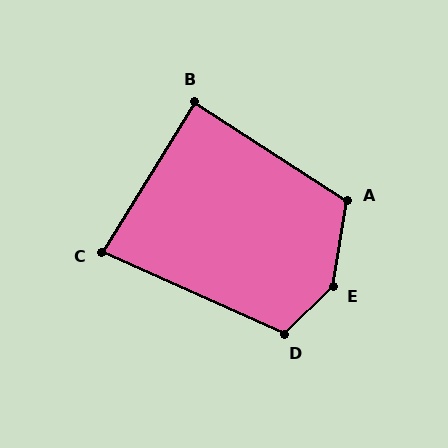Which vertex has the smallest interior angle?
C, at approximately 82 degrees.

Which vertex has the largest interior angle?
E, at approximately 144 degrees.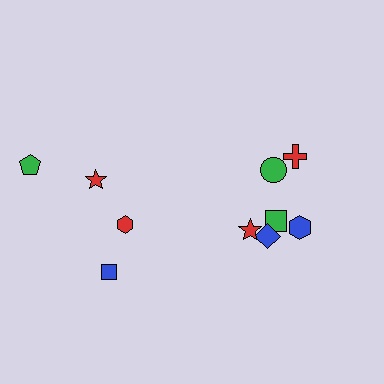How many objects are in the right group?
There are 6 objects.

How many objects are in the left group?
There are 4 objects.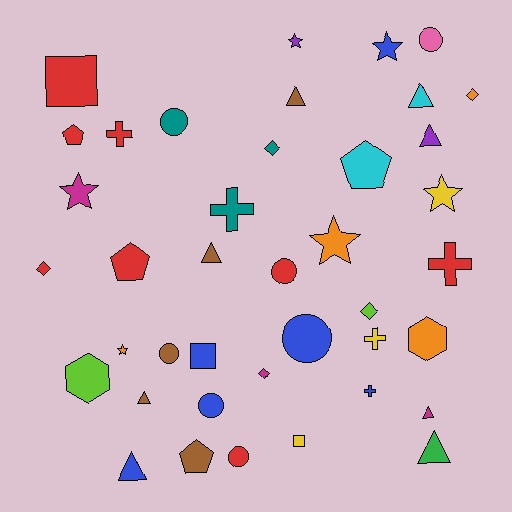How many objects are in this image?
There are 40 objects.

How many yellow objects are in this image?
There are 3 yellow objects.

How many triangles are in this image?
There are 8 triangles.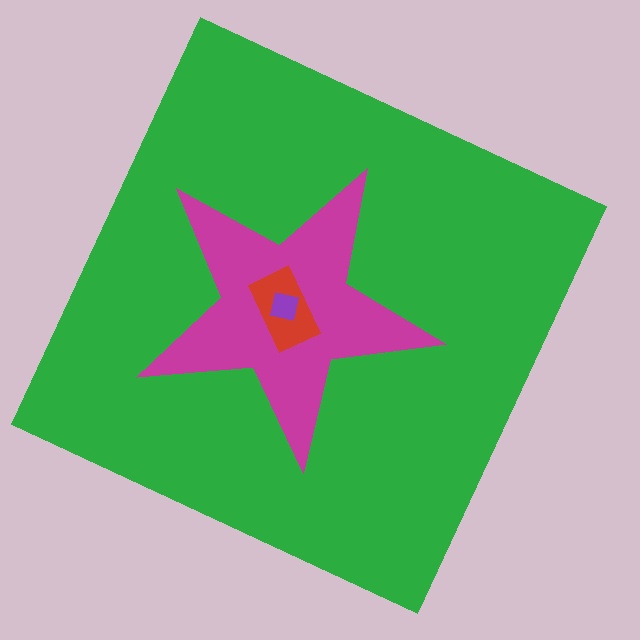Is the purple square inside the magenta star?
Yes.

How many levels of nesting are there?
4.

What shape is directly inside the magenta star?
The red rectangle.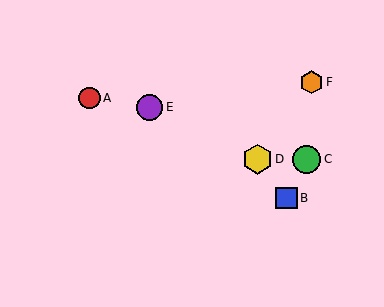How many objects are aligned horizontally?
2 objects (C, D) are aligned horizontally.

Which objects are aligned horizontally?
Objects C, D are aligned horizontally.